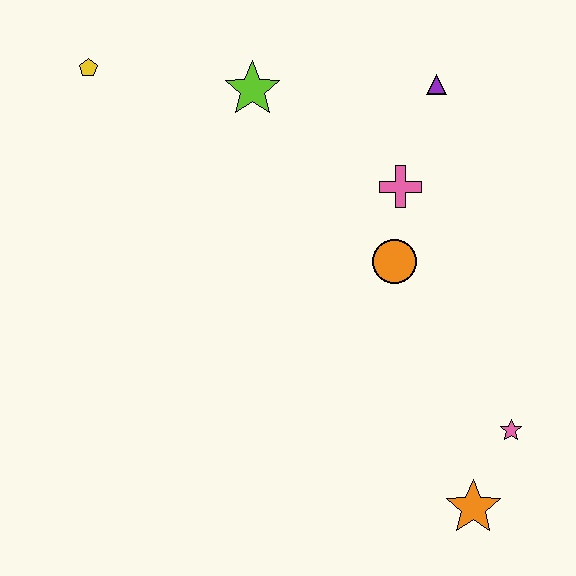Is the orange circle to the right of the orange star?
No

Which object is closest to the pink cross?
The orange circle is closest to the pink cross.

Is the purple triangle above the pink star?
Yes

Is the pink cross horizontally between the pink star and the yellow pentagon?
Yes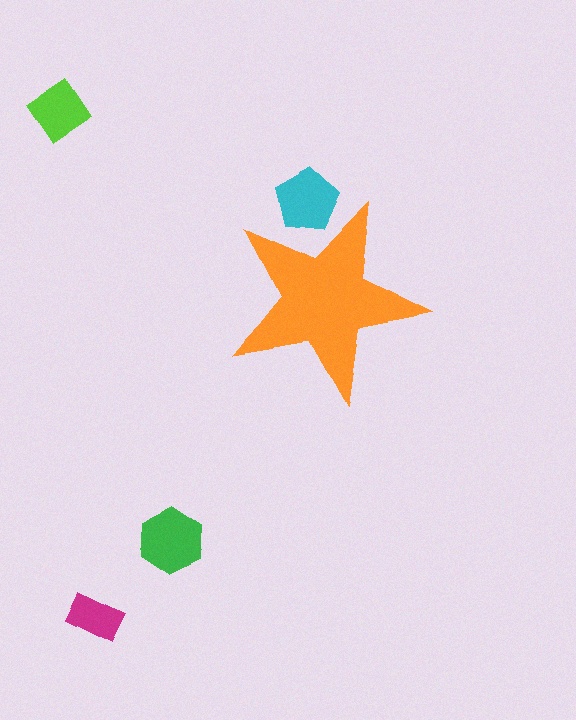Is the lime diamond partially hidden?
No, the lime diamond is fully visible.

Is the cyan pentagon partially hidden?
Yes, the cyan pentagon is partially hidden behind the orange star.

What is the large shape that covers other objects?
An orange star.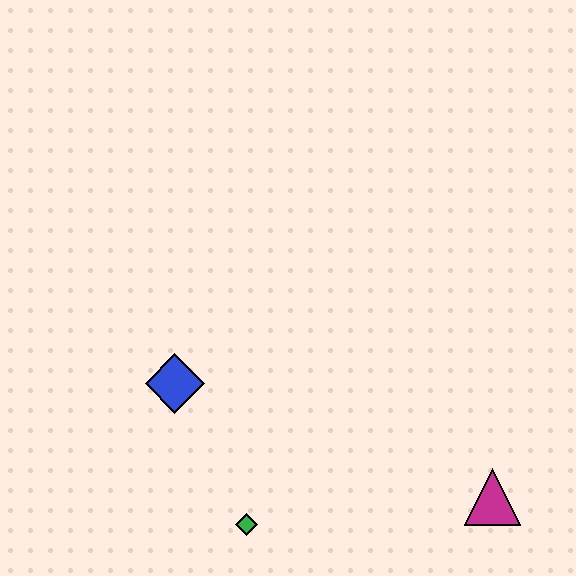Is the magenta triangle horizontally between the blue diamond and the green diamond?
No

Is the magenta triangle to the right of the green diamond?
Yes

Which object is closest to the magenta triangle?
The green diamond is closest to the magenta triangle.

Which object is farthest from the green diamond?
The magenta triangle is farthest from the green diamond.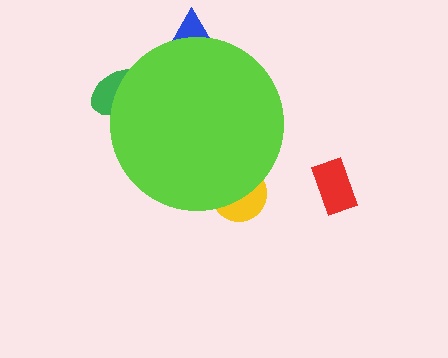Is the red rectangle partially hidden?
No, the red rectangle is fully visible.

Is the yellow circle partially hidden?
Yes, the yellow circle is partially hidden behind the lime circle.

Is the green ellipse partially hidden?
Yes, the green ellipse is partially hidden behind the lime circle.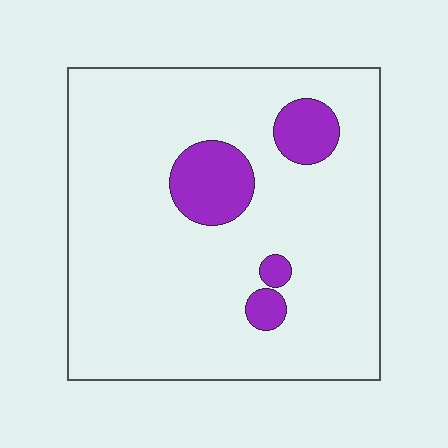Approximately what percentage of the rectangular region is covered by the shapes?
Approximately 10%.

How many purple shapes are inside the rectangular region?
4.